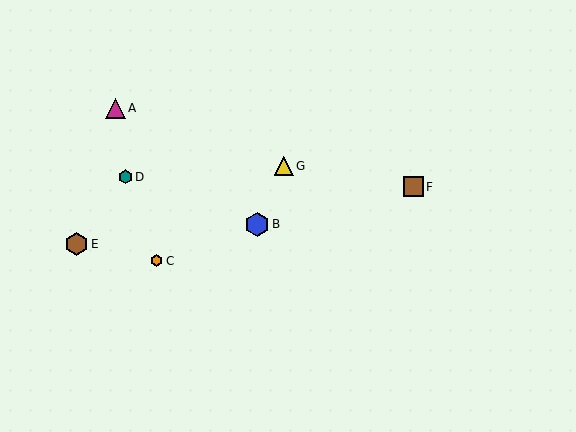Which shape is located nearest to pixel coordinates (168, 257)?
The orange hexagon (labeled C) at (156, 261) is nearest to that location.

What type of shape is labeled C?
Shape C is an orange hexagon.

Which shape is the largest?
The blue hexagon (labeled B) is the largest.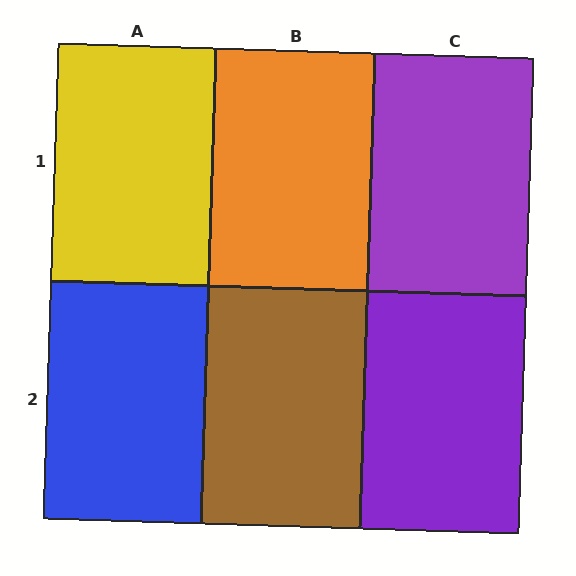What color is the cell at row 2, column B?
Brown.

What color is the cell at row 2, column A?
Blue.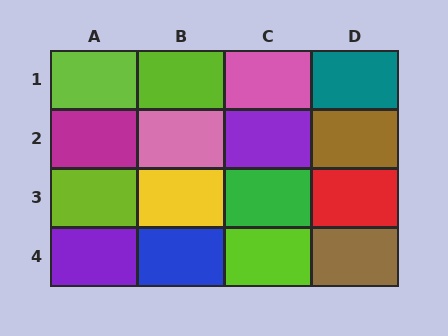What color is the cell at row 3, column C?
Green.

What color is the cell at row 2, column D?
Brown.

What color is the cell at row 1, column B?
Lime.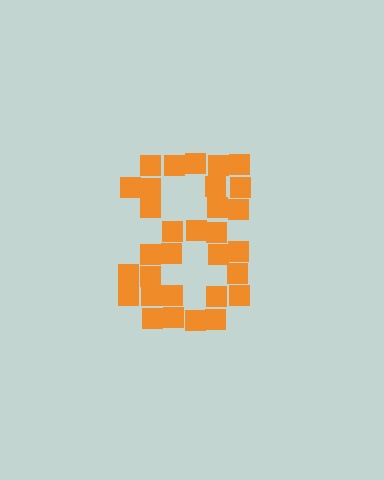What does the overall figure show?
The overall figure shows the digit 8.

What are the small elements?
The small elements are squares.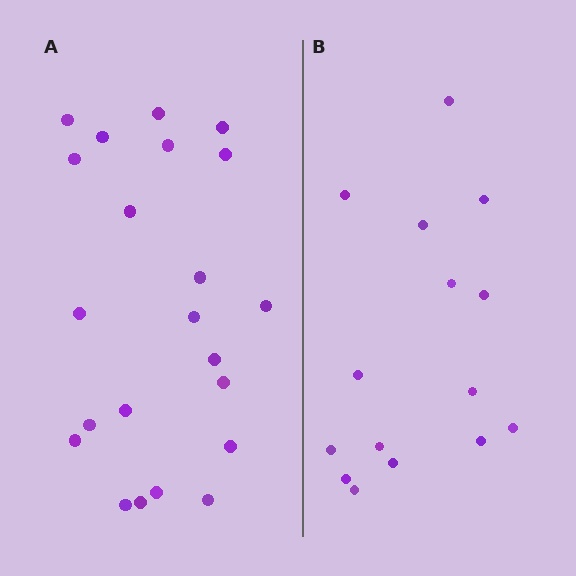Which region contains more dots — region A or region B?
Region A (the left region) has more dots.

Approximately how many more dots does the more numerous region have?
Region A has roughly 8 or so more dots than region B.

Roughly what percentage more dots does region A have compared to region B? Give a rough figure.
About 45% more.